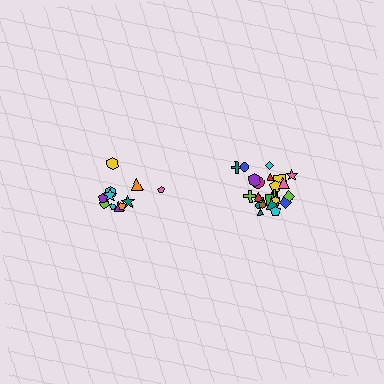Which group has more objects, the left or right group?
The right group.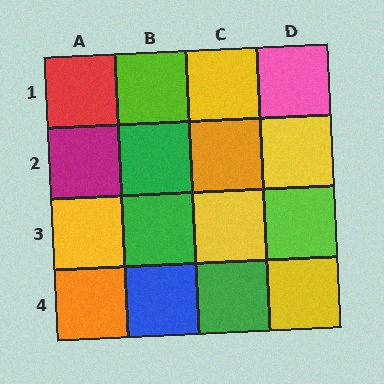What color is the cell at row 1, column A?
Red.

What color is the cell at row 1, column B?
Lime.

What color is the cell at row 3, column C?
Yellow.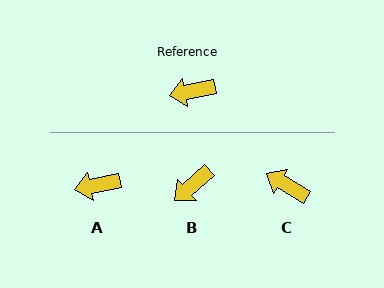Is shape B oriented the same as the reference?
No, it is off by about 30 degrees.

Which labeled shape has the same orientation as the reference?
A.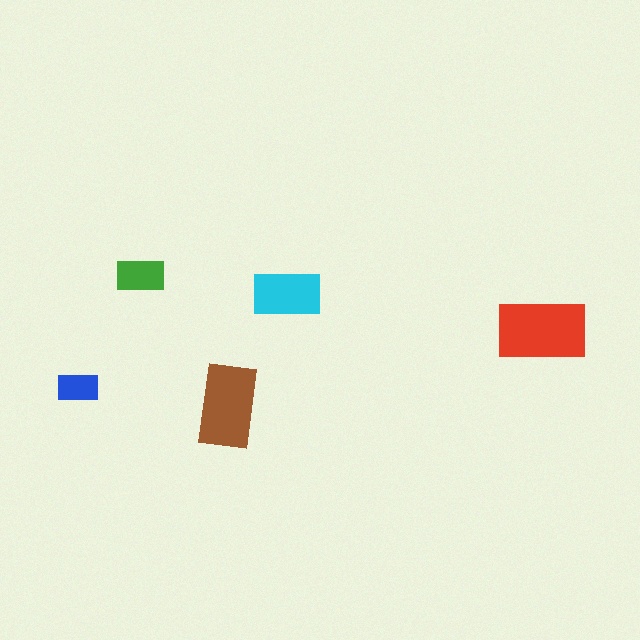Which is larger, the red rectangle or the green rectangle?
The red one.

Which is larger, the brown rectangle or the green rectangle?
The brown one.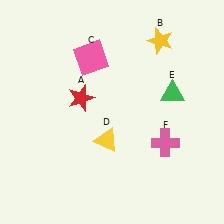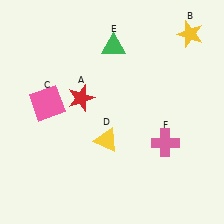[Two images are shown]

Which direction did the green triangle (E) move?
The green triangle (E) moved left.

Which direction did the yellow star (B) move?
The yellow star (B) moved right.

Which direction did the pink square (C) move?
The pink square (C) moved down.